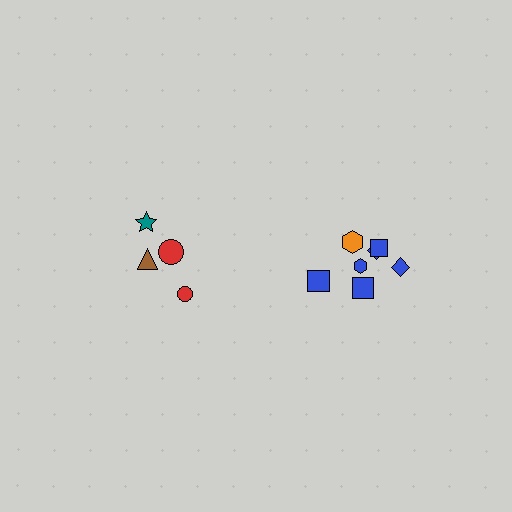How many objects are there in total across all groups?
There are 11 objects.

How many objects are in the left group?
There are 4 objects.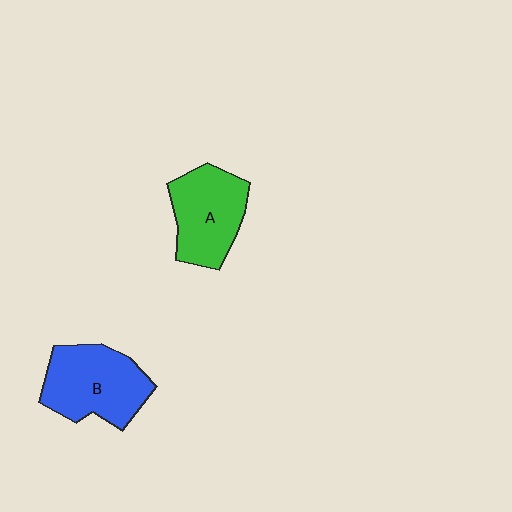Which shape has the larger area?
Shape B (blue).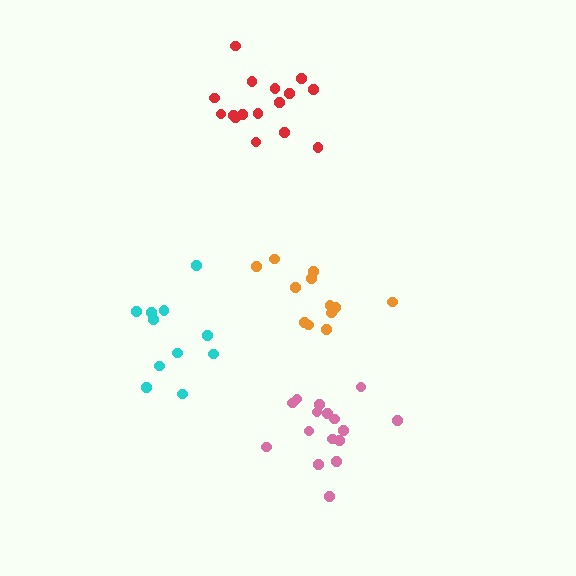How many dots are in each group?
Group 1: 12 dots, Group 2: 16 dots, Group 3: 16 dots, Group 4: 11 dots (55 total).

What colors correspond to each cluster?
The clusters are colored: orange, pink, red, cyan.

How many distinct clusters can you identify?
There are 4 distinct clusters.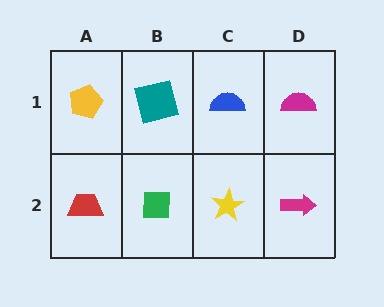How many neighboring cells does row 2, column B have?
3.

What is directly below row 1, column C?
A yellow star.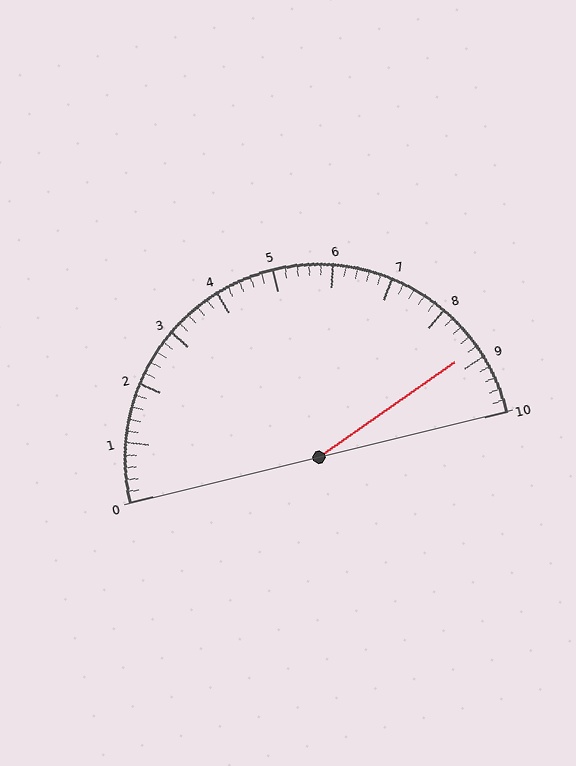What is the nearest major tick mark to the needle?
The nearest major tick mark is 9.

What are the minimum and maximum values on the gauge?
The gauge ranges from 0 to 10.